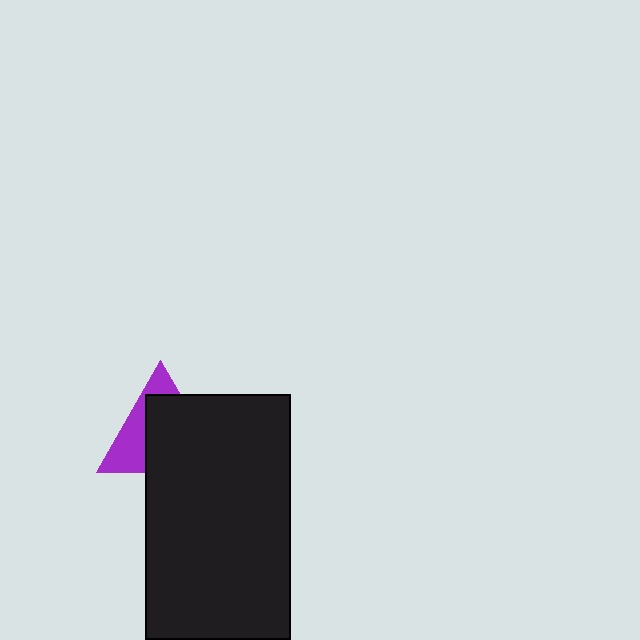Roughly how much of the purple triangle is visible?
A small part of it is visible (roughly 38%).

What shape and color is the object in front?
The object in front is a black rectangle.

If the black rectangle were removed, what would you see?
You would see the complete purple triangle.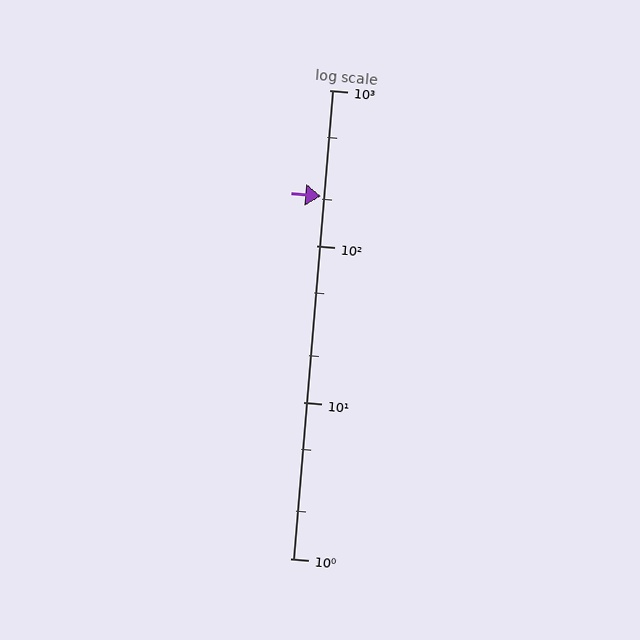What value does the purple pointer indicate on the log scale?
The pointer indicates approximately 210.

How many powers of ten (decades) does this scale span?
The scale spans 3 decades, from 1 to 1000.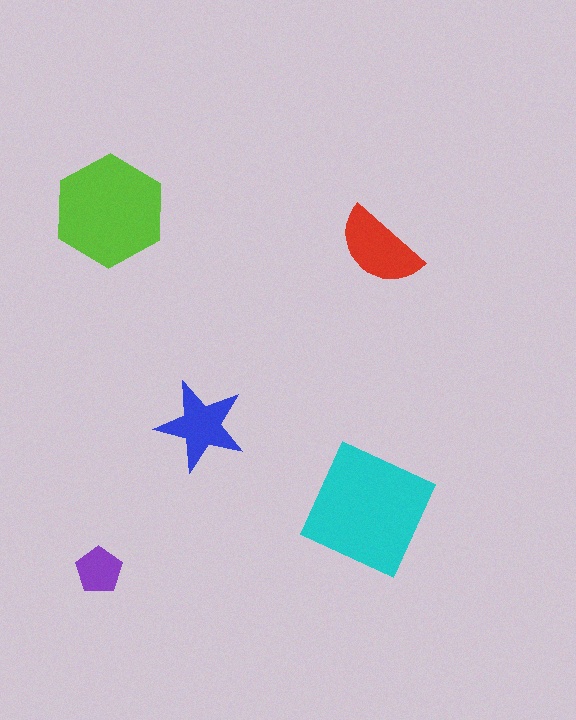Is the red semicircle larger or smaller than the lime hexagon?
Smaller.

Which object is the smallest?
The purple pentagon.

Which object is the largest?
The cyan square.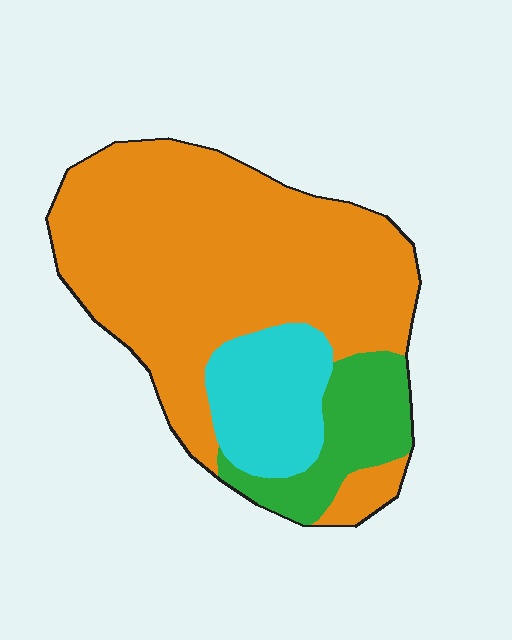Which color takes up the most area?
Orange, at roughly 70%.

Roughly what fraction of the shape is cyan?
Cyan covers around 15% of the shape.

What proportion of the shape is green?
Green covers around 15% of the shape.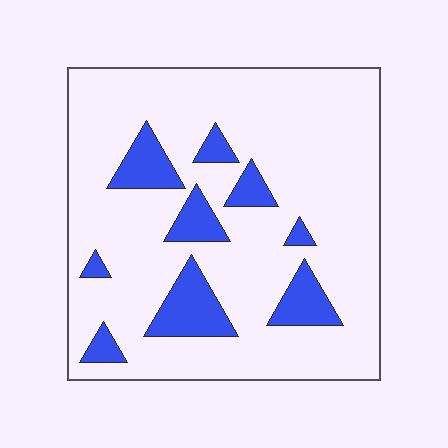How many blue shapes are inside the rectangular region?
9.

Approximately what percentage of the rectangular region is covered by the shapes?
Approximately 15%.